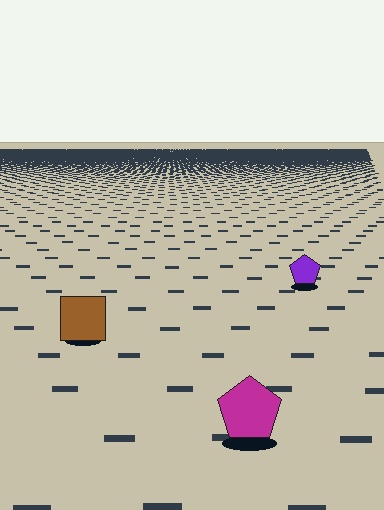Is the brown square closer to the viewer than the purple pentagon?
Yes. The brown square is closer — you can tell from the texture gradient: the ground texture is coarser near it.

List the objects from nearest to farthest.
From nearest to farthest: the magenta pentagon, the brown square, the purple pentagon.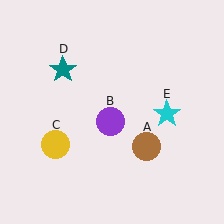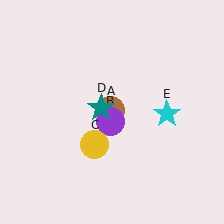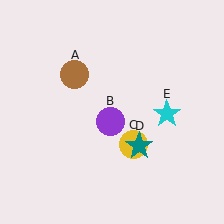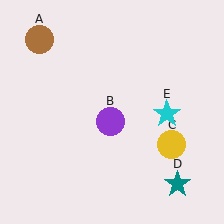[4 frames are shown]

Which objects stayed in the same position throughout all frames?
Purple circle (object B) and cyan star (object E) remained stationary.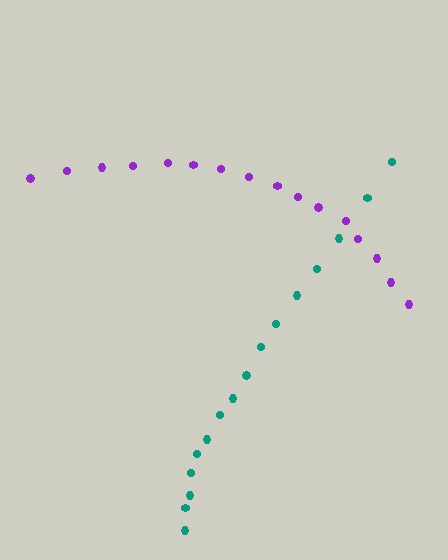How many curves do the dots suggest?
There are 2 distinct paths.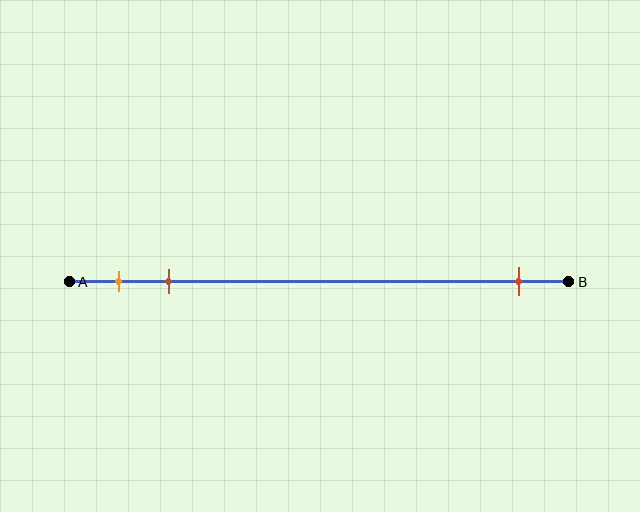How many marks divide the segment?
There are 3 marks dividing the segment.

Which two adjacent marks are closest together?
The orange and brown marks are the closest adjacent pair.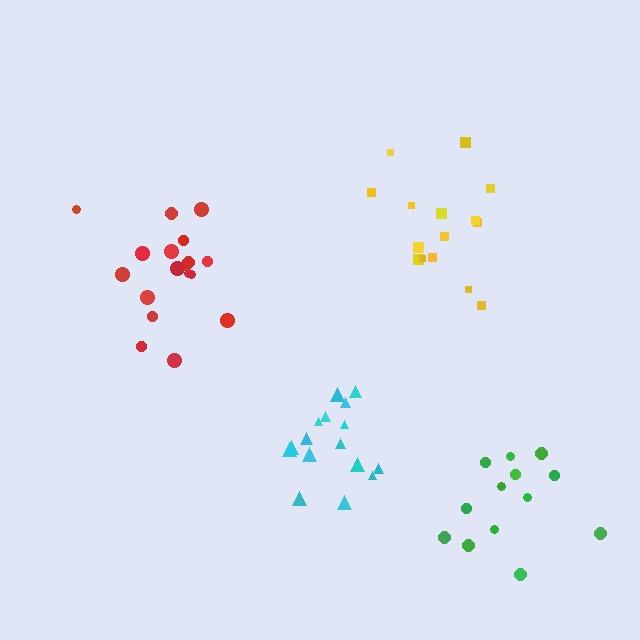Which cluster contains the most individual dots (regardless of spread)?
Red (18).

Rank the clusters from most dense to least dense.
cyan, red, green, yellow.